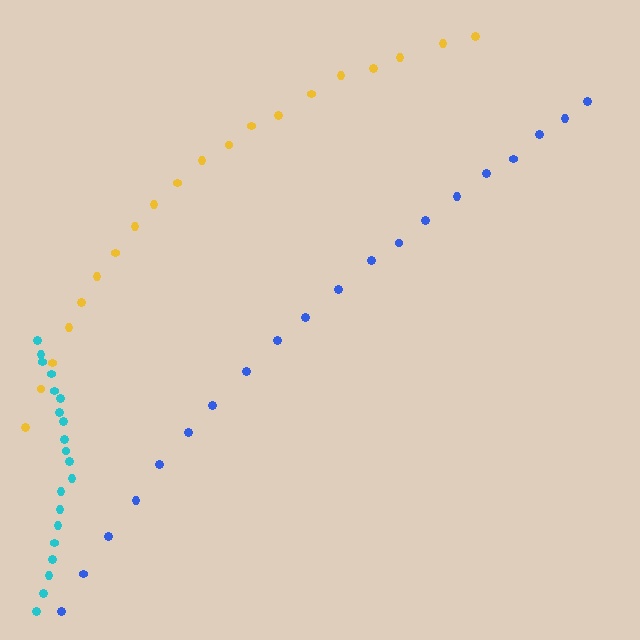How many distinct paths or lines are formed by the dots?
There are 3 distinct paths.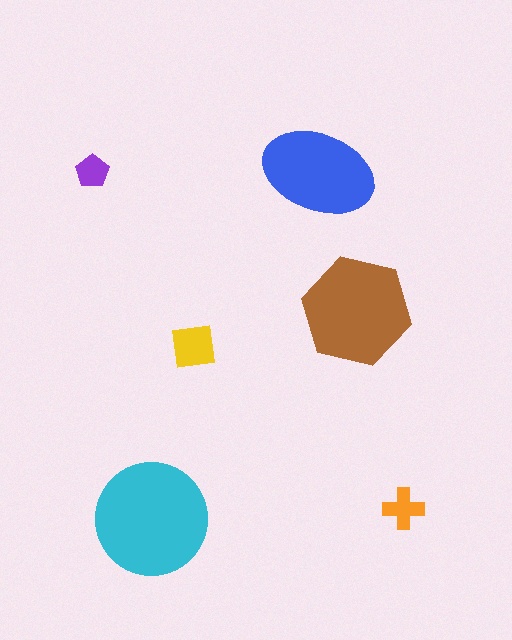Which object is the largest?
The cyan circle.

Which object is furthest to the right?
The orange cross is rightmost.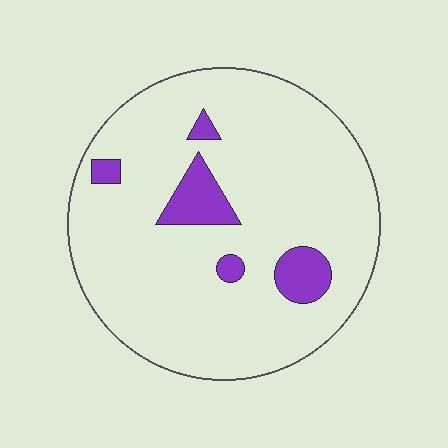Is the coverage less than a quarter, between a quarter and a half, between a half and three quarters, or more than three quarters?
Less than a quarter.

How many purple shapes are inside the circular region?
5.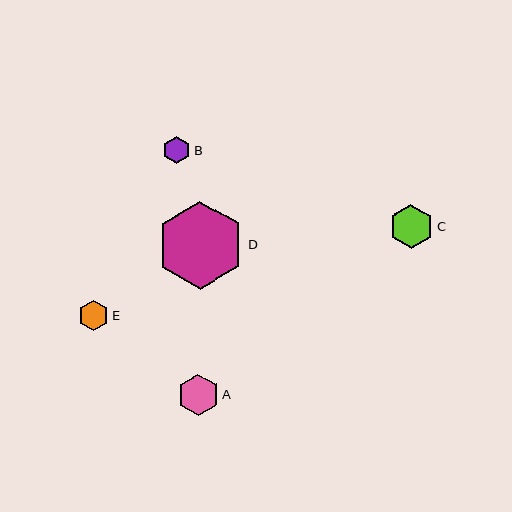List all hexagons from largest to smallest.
From largest to smallest: D, C, A, E, B.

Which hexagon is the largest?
Hexagon D is the largest with a size of approximately 88 pixels.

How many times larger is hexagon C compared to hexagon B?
Hexagon C is approximately 1.6 times the size of hexagon B.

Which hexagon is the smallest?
Hexagon B is the smallest with a size of approximately 28 pixels.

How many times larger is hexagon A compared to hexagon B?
Hexagon A is approximately 1.5 times the size of hexagon B.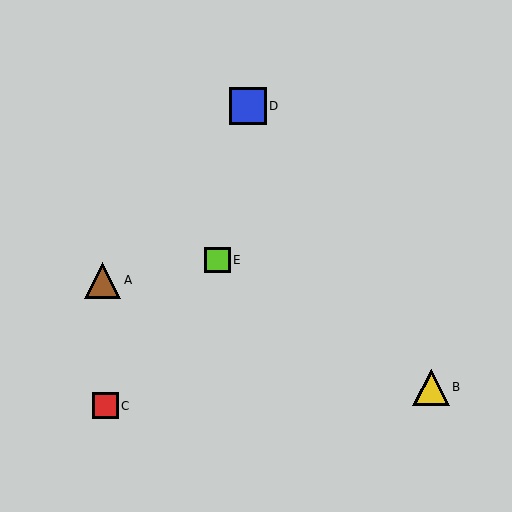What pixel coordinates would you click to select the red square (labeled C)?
Click at (105, 406) to select the red square C.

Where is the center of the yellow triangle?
The center of the yellow triangle is at (431, 387).